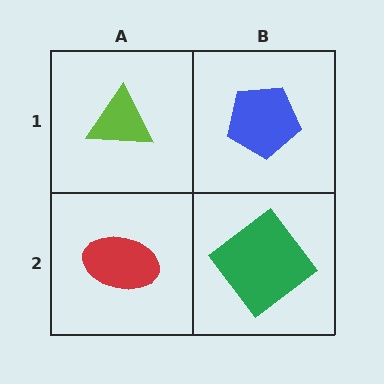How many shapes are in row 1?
2 shapes.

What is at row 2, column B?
A green diamond.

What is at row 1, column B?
A blue pentagon.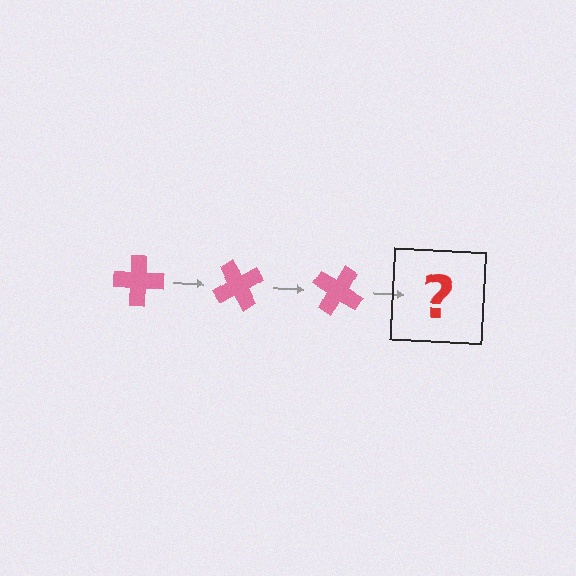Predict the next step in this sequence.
The next step is a pink cross rotated 180 degrees.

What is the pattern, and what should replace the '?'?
The pattern is that the cross rotates 60 degrees each step. The '?' should be a pink cross rotated 180 degrees.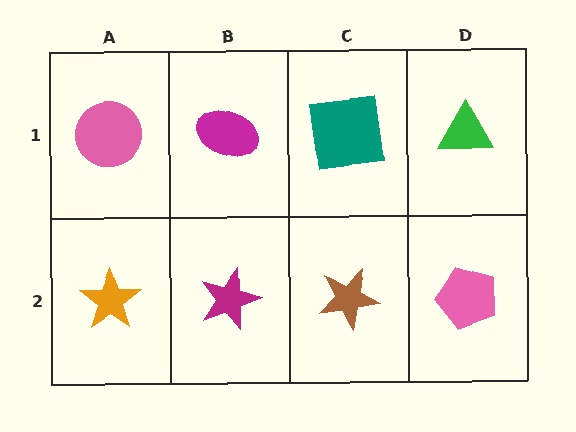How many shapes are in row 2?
4 shapes.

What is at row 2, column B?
A magenta star.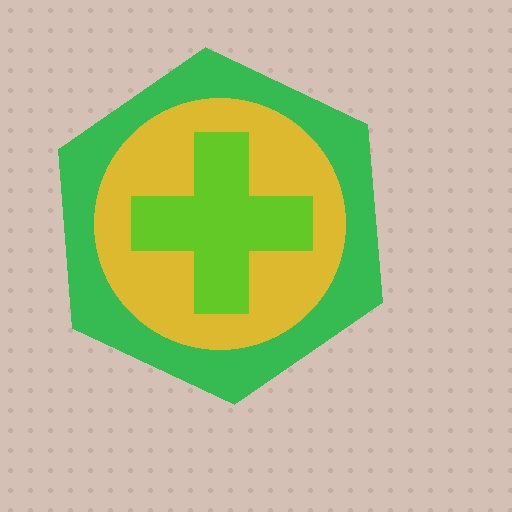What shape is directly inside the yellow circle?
The lime cross.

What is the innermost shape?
The lime cross.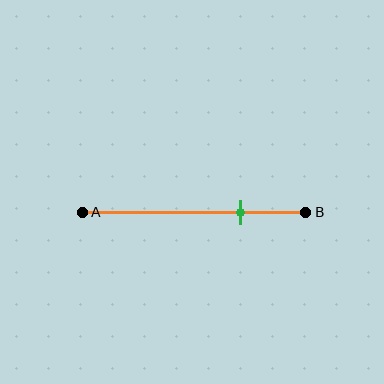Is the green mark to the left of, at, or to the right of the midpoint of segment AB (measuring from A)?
The green mark is to the right of the midpoint of segment AB.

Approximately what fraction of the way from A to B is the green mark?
The green mark is approximately 70% of the way from A to B.